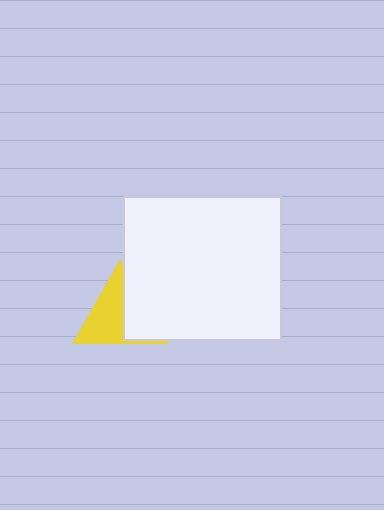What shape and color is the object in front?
The object in front is a white rectangle.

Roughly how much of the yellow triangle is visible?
About half of it is visible (roughly 60%).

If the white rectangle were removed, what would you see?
You would see the complete yellow triangle.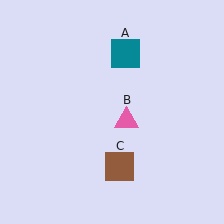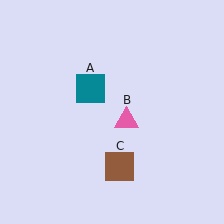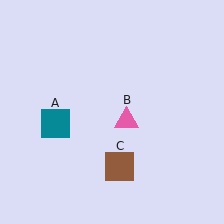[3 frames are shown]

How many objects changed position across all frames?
1 object changed position: teal square (object A).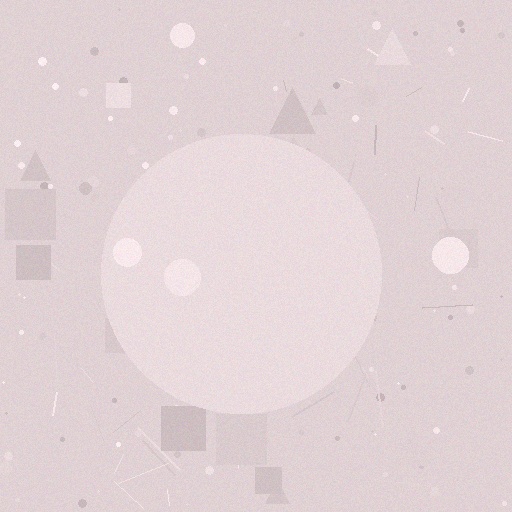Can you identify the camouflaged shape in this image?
The camouflaged shape is a circle.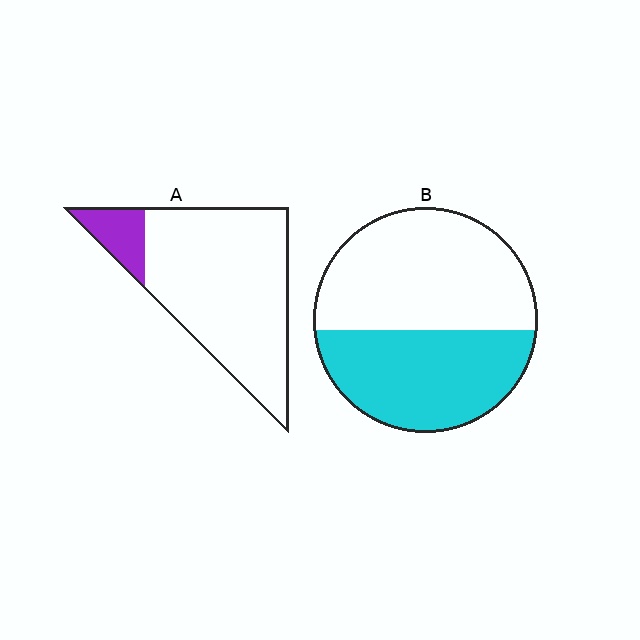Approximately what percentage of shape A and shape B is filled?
A is approximately 15% and B is approximately 45%.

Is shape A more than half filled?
No.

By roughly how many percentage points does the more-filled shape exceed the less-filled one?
By roughly 30 percentage points (B over A).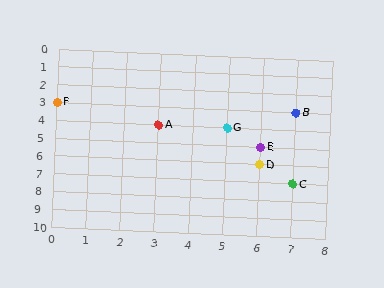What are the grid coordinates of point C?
Point C is at grid coordinates (7, 7).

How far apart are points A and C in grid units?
Points A and C are 4 columns and 3 rows apart (about 5.0 grid units diagonally).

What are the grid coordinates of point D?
Point D is at grid coordinates (6, 6).